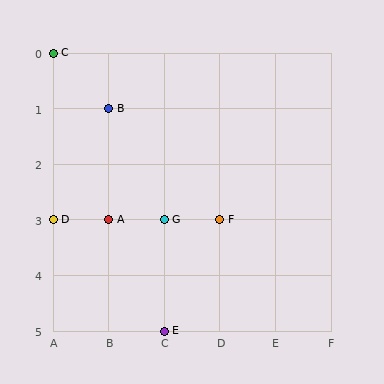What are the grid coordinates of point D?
Point D is at grid coordinates (A, 3).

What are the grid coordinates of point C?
Point C is at grid coordinates (A, 0).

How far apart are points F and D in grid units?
Points F and D are 3 columns apart.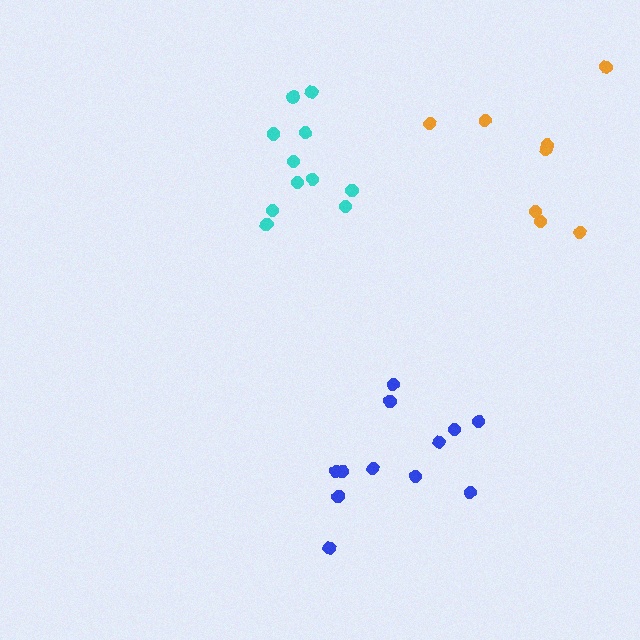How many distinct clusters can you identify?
There are 3 distinct clusters.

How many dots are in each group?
Group 1: 8 dots, Group 2: 12 dots, Group 3: 11 dots (31 total).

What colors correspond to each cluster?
The clusters are colored: orange, blue, cyan.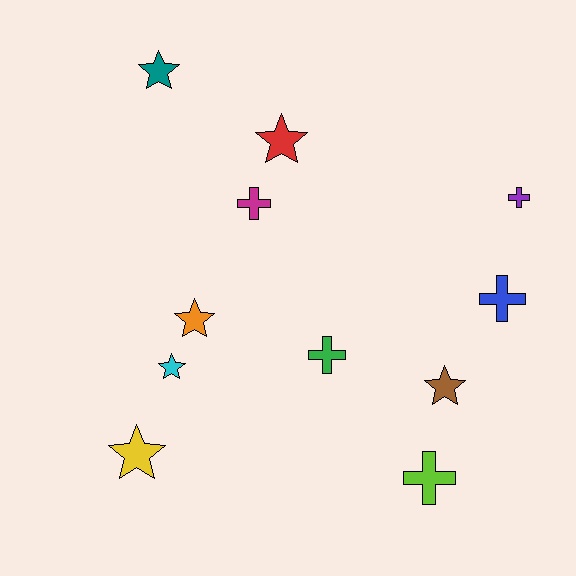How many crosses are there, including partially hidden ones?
There are 5 crosses.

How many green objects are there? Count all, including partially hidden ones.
There is 1 green object.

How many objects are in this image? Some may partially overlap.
There are 11 objects.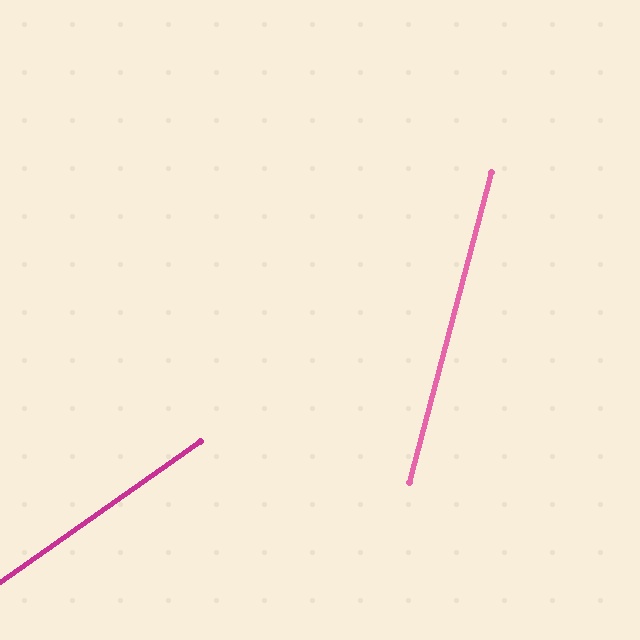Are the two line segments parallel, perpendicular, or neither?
Neither parallel nor perpendicular — they differ by about 40°.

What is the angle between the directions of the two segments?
Approximately 40 degrees.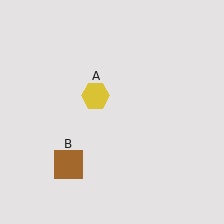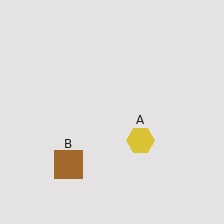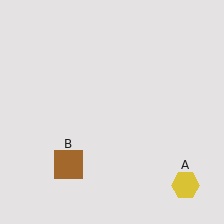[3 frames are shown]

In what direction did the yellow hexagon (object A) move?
The yellow hexagon (object A) moved down and to the right.